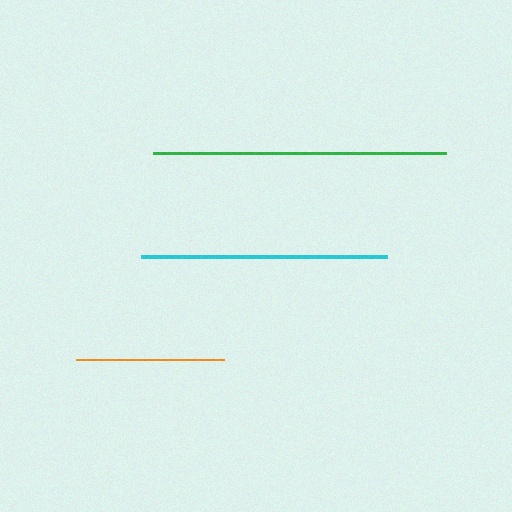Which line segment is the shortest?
The orange line is the shortest at approximately 148 pixels.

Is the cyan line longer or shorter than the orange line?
The cyan line is longer than the orange line.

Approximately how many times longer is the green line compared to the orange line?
The green line is approximately 2.0 times the length of the orange line.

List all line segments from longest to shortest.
From longest to shortest: green, cyan, orange.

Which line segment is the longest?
The green line is the longest at approximately 293 pixels.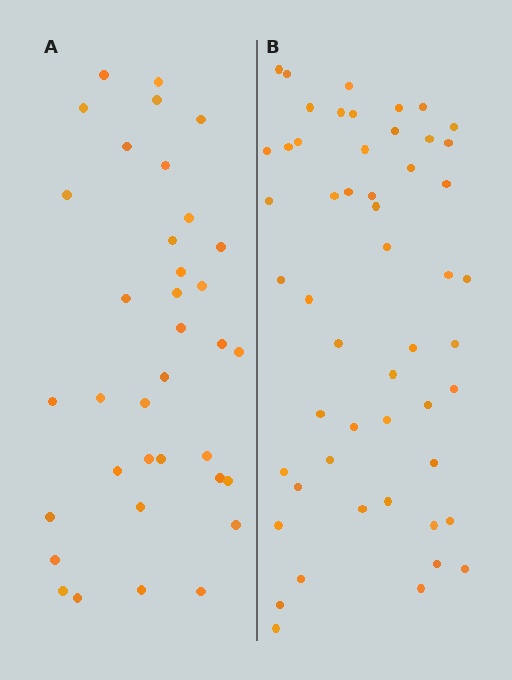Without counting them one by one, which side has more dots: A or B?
Region B (the right region) has more dots.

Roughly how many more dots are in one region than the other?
Region B has approximately 15 more dots than region A.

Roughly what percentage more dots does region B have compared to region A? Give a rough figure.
About 45% more.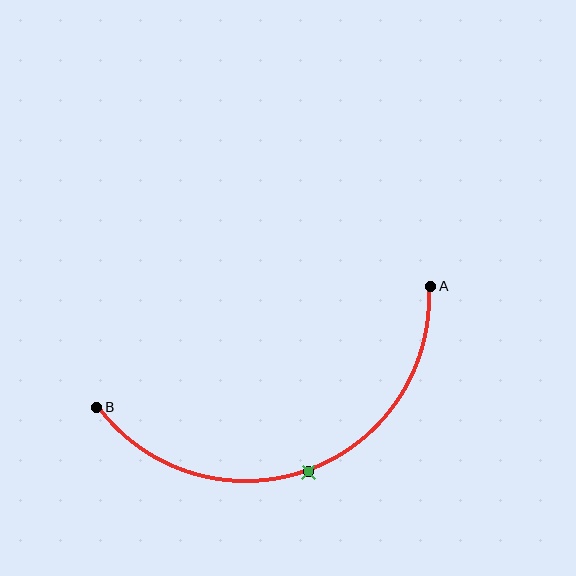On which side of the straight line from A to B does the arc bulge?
The arc bulges below the straight line connecting A and B.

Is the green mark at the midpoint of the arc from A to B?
Yes. The green mark lies on the arc at equal arc-length from both A and B — it is the arc midpoint.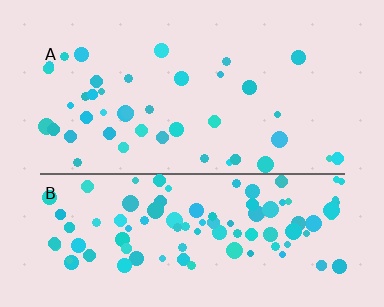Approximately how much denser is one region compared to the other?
Approximately 2.5× — region B over region A.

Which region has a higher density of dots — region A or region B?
B (the bottom).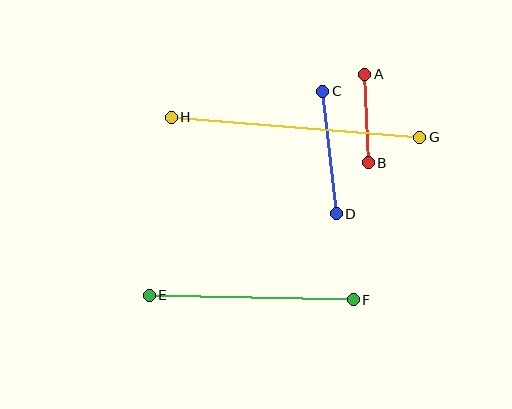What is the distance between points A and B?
The distance is approximately 89 pixels.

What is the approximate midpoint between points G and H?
The midpoint is at approximately (295, 127) pixels.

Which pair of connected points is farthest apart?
Points G and H are farthest apart.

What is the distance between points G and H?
The distance is approximately 250 pixels.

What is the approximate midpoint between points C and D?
The midpoint is at approximately (330, 152) pixels.